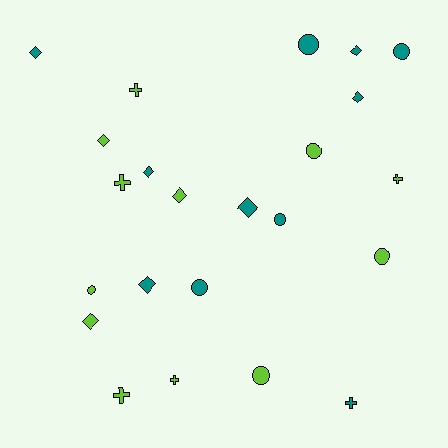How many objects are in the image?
There are 23 objects.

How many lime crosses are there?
There are 5 lime crosses.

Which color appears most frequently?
Lime, with 12 objects.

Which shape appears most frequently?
Diamond, with 9 objects.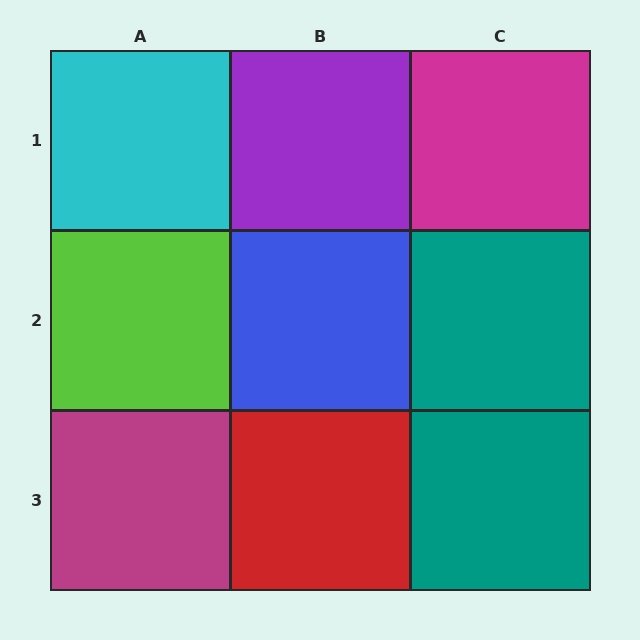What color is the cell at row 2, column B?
Blue.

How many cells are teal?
2 cells are teal.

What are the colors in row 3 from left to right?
Magenta, red, teal.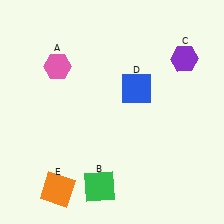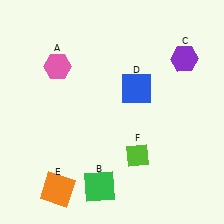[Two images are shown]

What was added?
A lime diamond (F) was added in Image 2.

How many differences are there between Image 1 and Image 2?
There is 1 difference between the two images.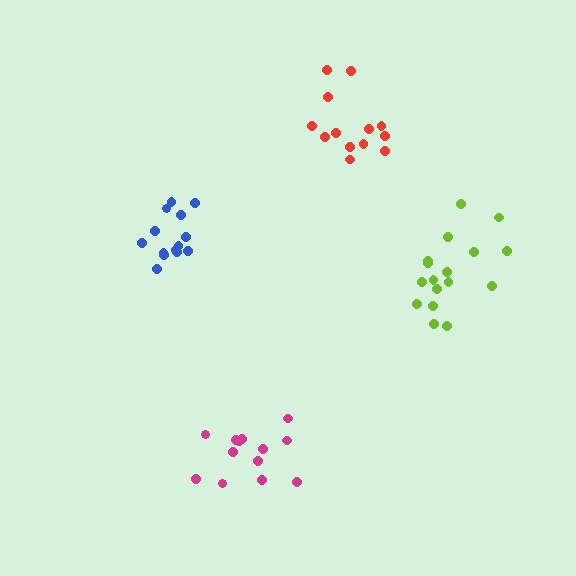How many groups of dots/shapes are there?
There are 4 groups.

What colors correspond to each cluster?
The clusters are colored: lime, blue, red, magenta.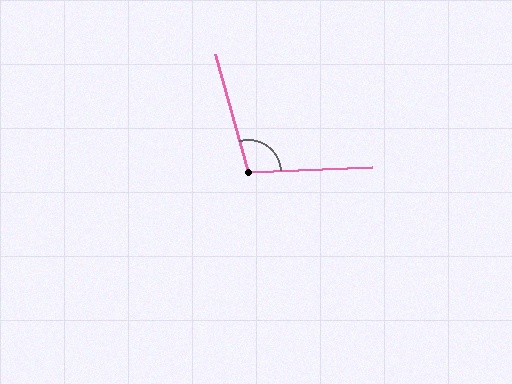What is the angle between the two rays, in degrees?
Approximately 104 degrees.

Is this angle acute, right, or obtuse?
It is obtuse.